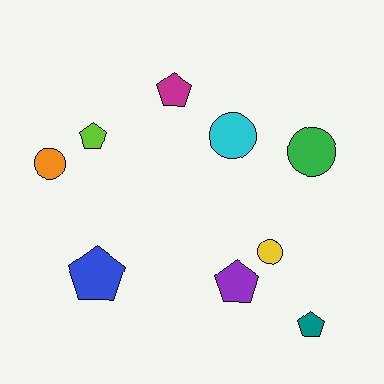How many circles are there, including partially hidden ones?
There are 4 circles.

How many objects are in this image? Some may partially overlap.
There are 9 objects.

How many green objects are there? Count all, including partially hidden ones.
There is 1 green object.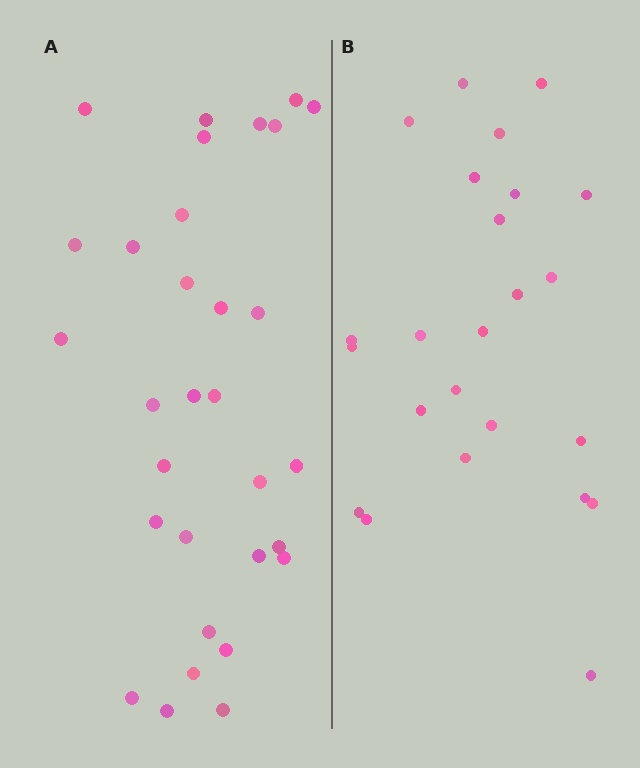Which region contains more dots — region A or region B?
Region A (the left region) has more dots.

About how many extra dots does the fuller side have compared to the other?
Region A has roughly 8 or so more dots than region B.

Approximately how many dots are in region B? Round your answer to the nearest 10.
About 20 dots. (The exact count is 24, which rounds to 20.)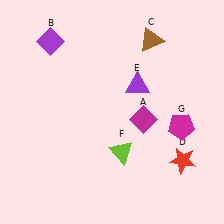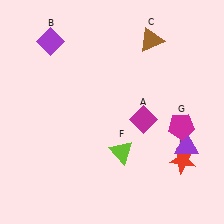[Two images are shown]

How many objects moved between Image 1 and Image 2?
1 object moved between the two images.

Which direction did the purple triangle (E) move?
The purple triangle (E) moved down.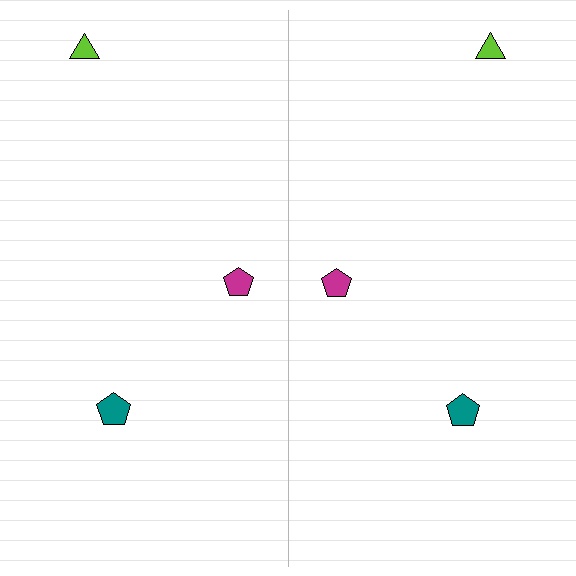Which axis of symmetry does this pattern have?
The pattern has a vertical axis of symmetry running through the center of the image.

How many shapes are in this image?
There are 6 shapes in this image.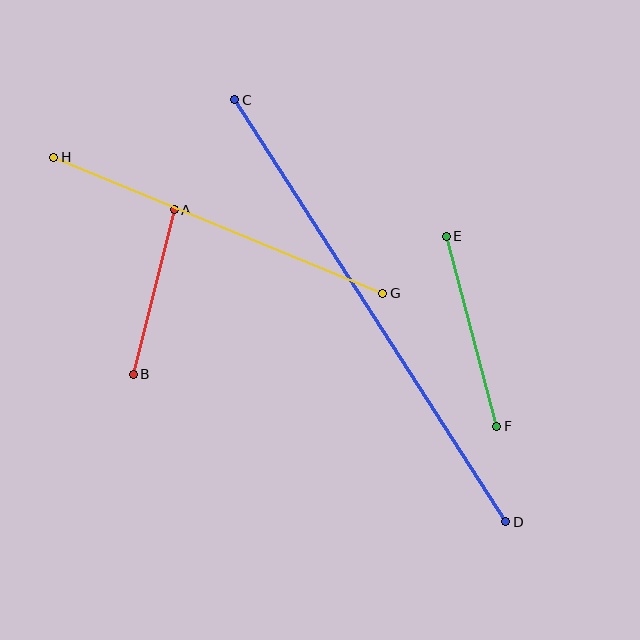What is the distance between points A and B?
The distance is approximately 170 pixels.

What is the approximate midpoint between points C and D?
The midpoint is at approximately (370, 311) pixels.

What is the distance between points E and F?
The distance is approximately 197 pixels.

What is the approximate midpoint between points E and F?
The midpoint is at approximately (472, 331) pixels.